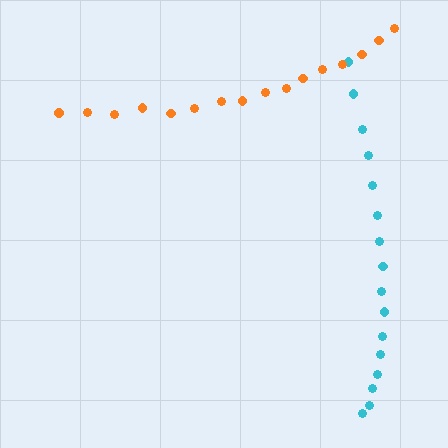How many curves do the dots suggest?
There are 2 distinct paths.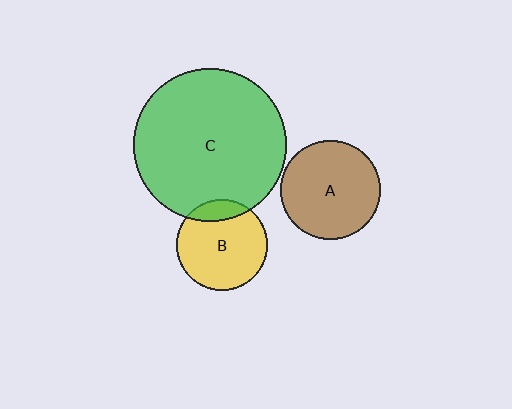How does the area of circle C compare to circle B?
Approximately 2.8 times.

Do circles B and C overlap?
Yes.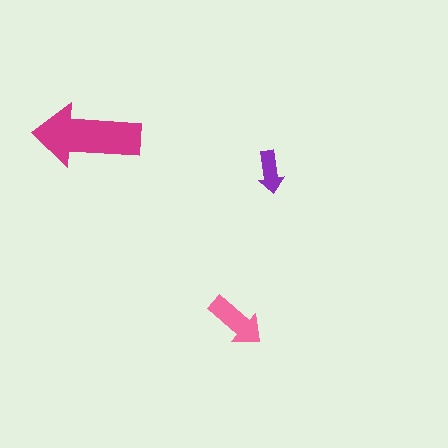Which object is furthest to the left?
The magenta arrow is leftmost.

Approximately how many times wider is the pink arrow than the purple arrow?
About 1.5 times wider.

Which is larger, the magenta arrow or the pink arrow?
The magenta one.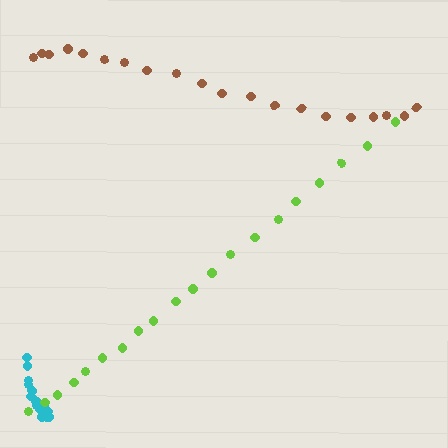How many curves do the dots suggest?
There are 3 distinct paths.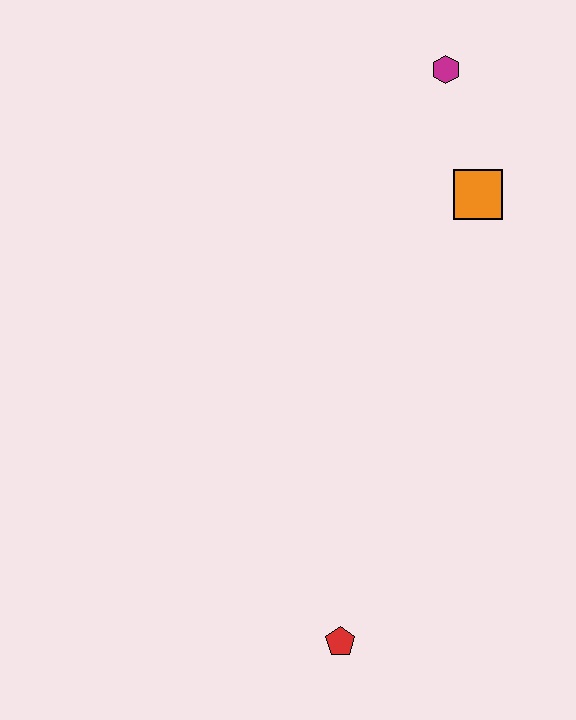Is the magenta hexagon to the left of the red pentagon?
No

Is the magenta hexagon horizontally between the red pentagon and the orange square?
Yes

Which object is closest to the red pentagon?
The orange square is closest to the red pentagon.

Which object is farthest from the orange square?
The red pentagon is farthest from the orange square.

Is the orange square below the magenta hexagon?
Yes